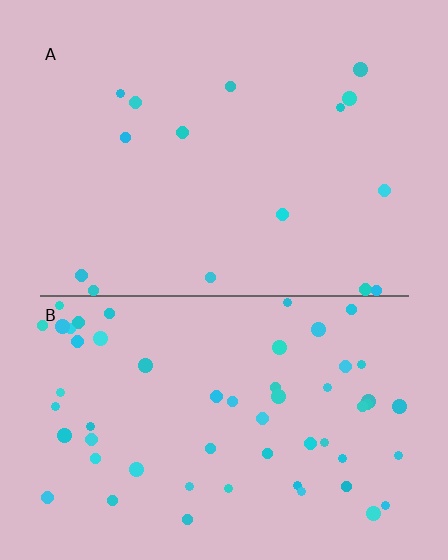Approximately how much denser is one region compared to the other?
Approximately 3.7× — region B over region A.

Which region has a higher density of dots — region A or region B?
B (the bottom).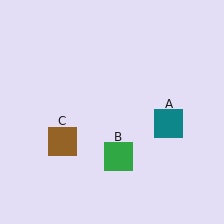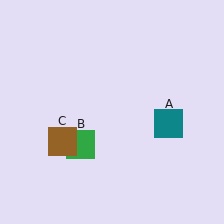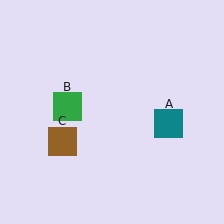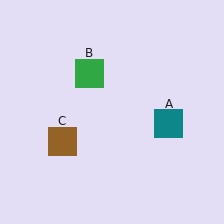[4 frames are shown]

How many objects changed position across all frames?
1 object changed position: green square (object B).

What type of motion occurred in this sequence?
The green square (object B) rotated clockwise around the center of the scene.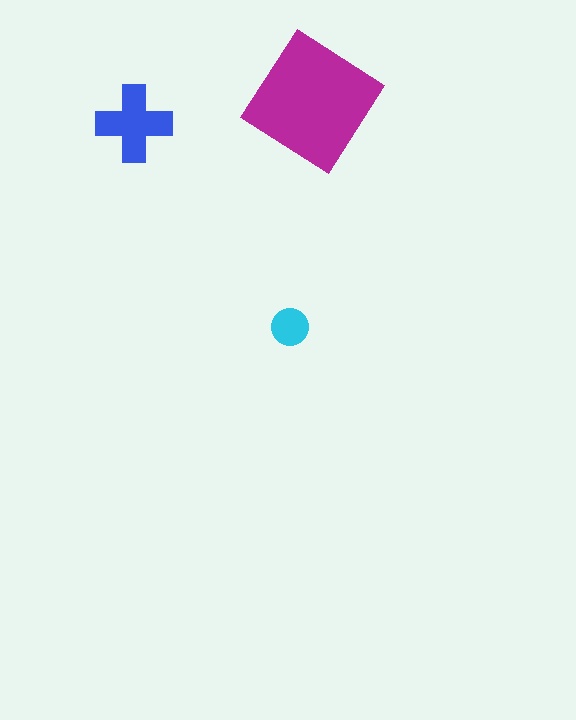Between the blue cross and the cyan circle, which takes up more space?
The blue cross.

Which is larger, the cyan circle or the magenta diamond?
The magenta diamond.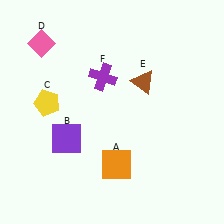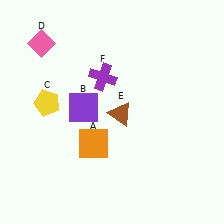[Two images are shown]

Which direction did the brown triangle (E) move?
The brown triangle (E) moved down.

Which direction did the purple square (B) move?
The purple square (B) moved up.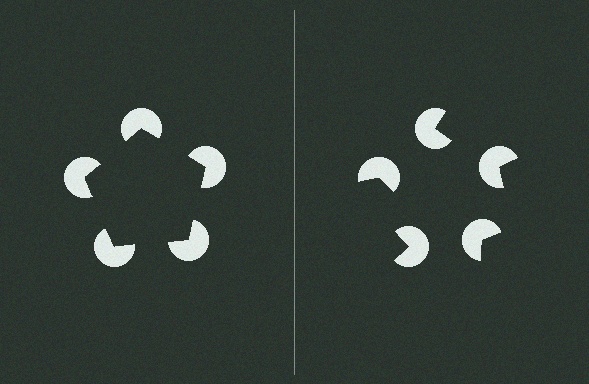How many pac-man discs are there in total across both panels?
10 — 5 on each side.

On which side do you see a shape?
An illusory pentagon appears on the left side. On the right side the wedge cuts are rotated, so no coherent shape forms.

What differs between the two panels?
The pac-man discs are positioned identically on both sides; only the wedge orientations differ. On the left they align to a pentagon; on the right they are misaligned.